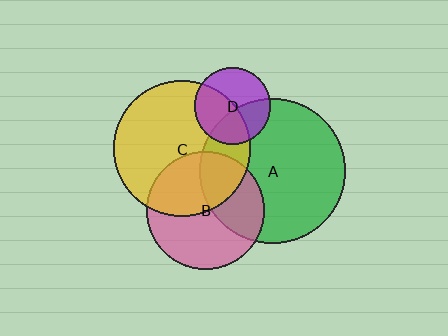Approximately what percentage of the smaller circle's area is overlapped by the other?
Approximately 40%.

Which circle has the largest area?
Circle A (green).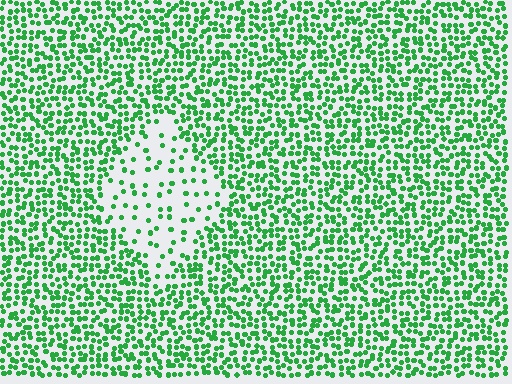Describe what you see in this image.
The image contains small green elements arranged at two different densities. A diamond-shaped region is visible where the elements are less densely packed than the surrounding area.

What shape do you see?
I see a diamond.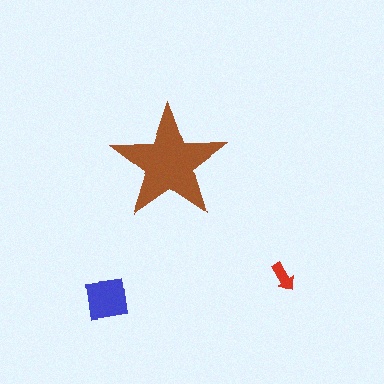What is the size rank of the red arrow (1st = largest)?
3rd.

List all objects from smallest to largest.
The red arrow, the blue square, the brown star.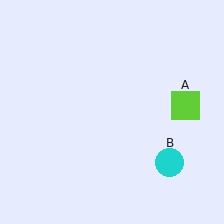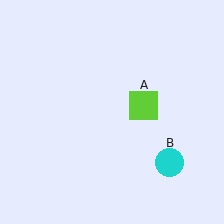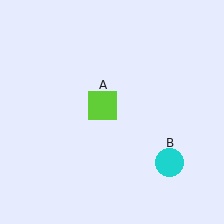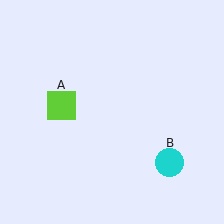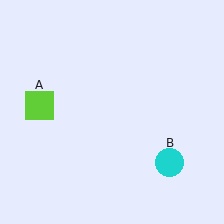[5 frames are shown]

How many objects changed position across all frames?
1 object changed position: lime square (object A).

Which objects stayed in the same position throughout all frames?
Cyan circle (object B) remained stationary.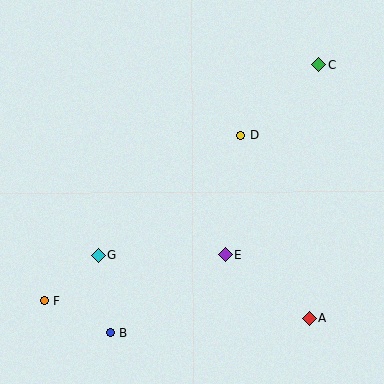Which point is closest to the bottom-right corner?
Point A is closest to the bottom-right corner.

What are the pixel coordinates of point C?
Point C is at (319, 65).